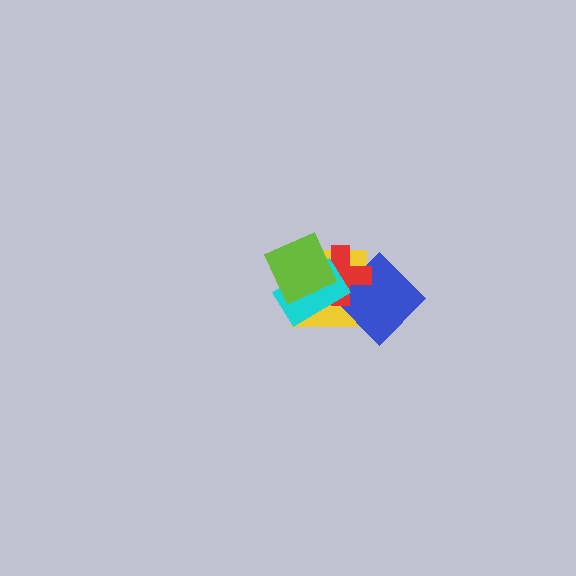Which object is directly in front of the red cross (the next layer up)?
The cyan rectangle is directly in front of the red cross.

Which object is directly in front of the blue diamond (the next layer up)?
The red cross is directly in front of the blue diamond.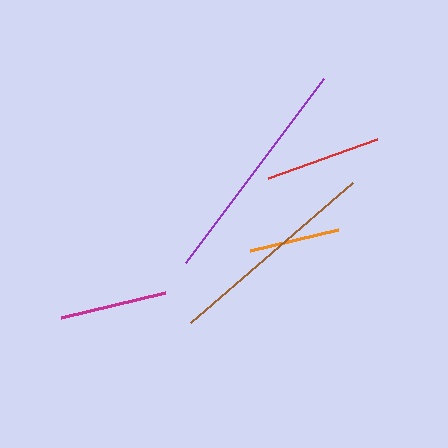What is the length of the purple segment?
The purple segment is approximately 230 pixels long.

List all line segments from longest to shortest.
From longest to shortest: purple, brown, red, magenta, orange.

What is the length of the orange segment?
The orange segment is approximately 90 pixels long.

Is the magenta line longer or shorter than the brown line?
The brown line is longer than the magenta line.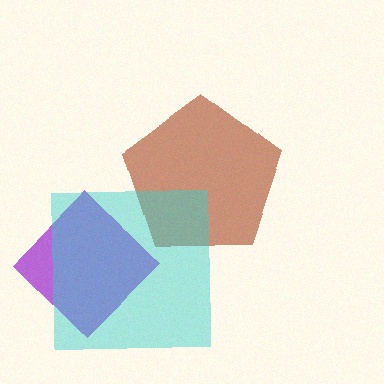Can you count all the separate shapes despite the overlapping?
Yes, there are 3 separate shapes.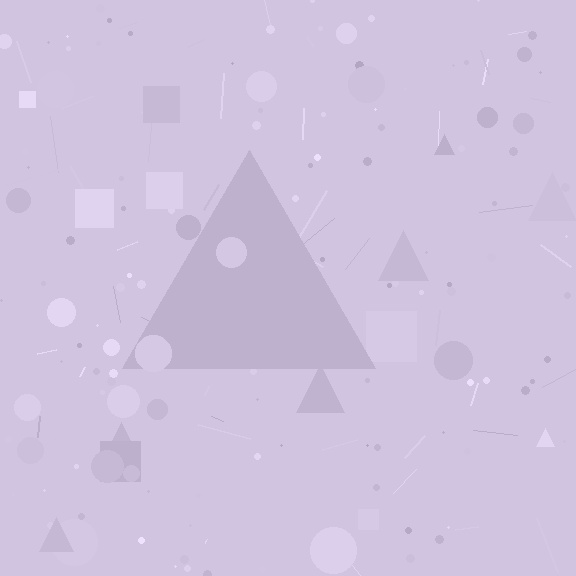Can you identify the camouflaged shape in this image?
The camouflaged shape is a triangle.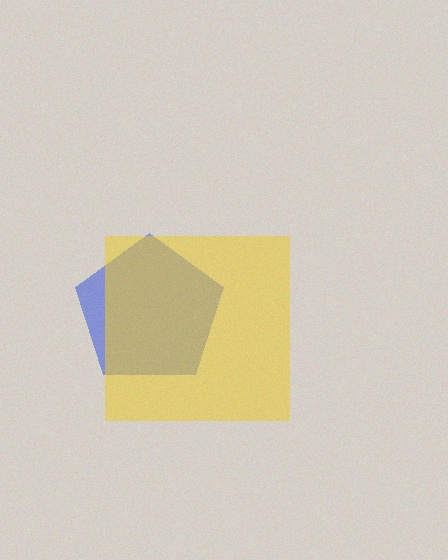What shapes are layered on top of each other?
The layered shapes are: a blue pentagon, a yellow square.